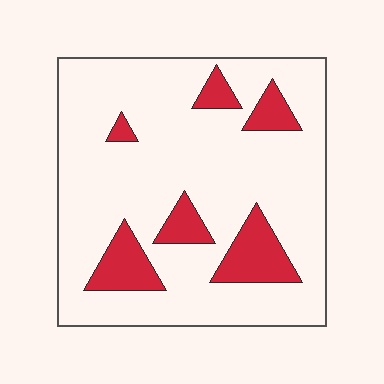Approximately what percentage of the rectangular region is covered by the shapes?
Approximately 15%.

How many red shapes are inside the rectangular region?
6.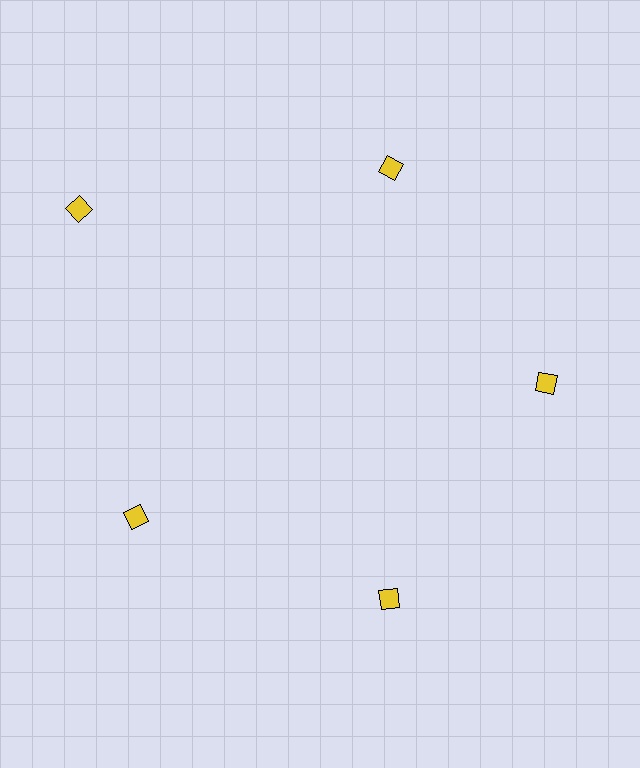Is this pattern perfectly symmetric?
No. The 5 yellow diamonds are arranged in a ring, but one element near the 10 o'clock position is pushed outward from the center, breaking the 5-fold rotational symmetry.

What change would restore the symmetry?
The symmetry would be restored by moving it inward, back onto the ring so that all 5 diamonds sit at equal angles and equal distance from the center.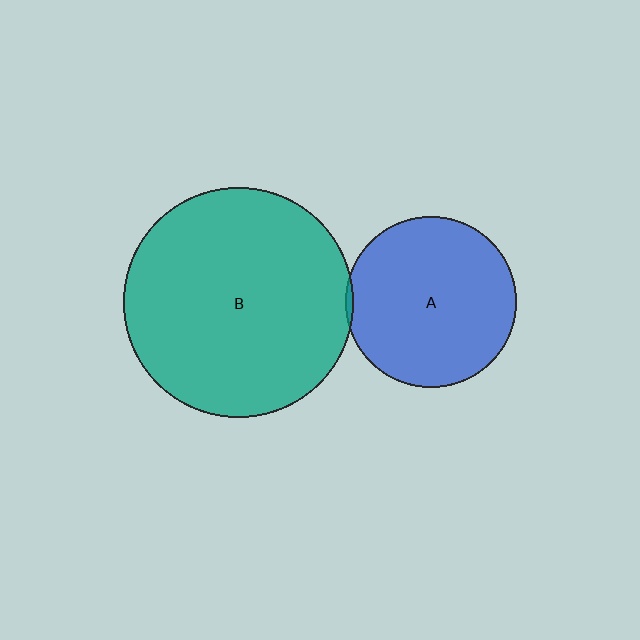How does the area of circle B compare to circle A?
Approximately 1.8 times.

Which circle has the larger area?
Circle B (teal).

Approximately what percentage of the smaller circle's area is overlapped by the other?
Approximately 5%.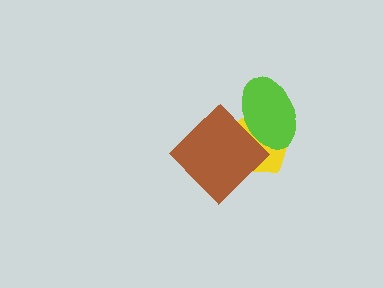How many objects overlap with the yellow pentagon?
2 objects overlap with the yellow pentagon.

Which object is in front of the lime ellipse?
The brown diamond is in front of the lime ellipse.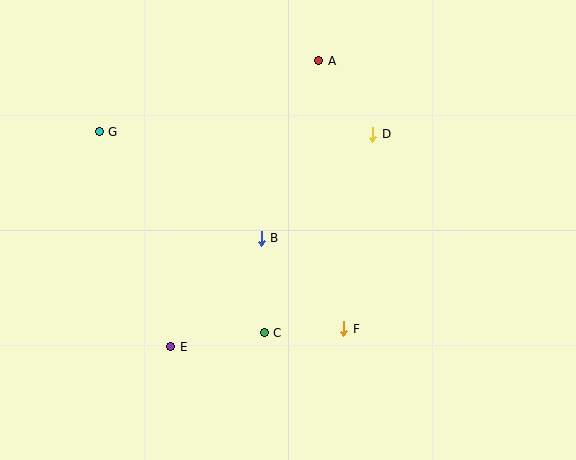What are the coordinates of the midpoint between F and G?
The midpoint between F and G is at (221, 230).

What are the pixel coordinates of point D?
Point D is at (373, 134).